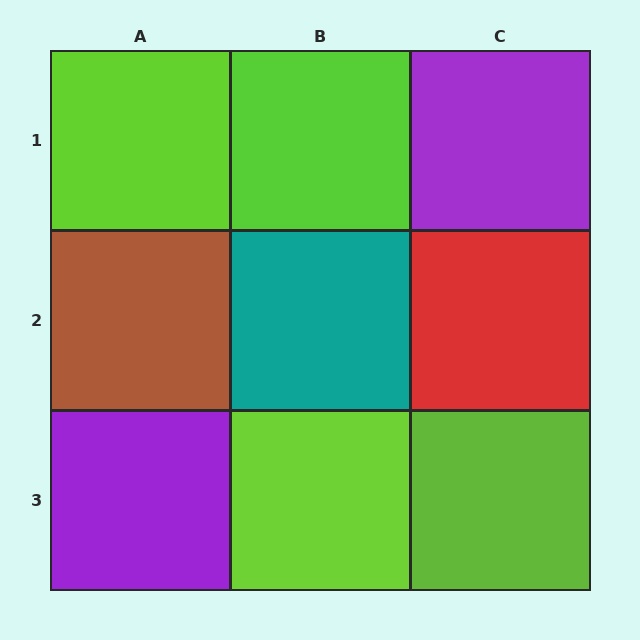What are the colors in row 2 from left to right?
Brown, teal, red.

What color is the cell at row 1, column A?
Lime.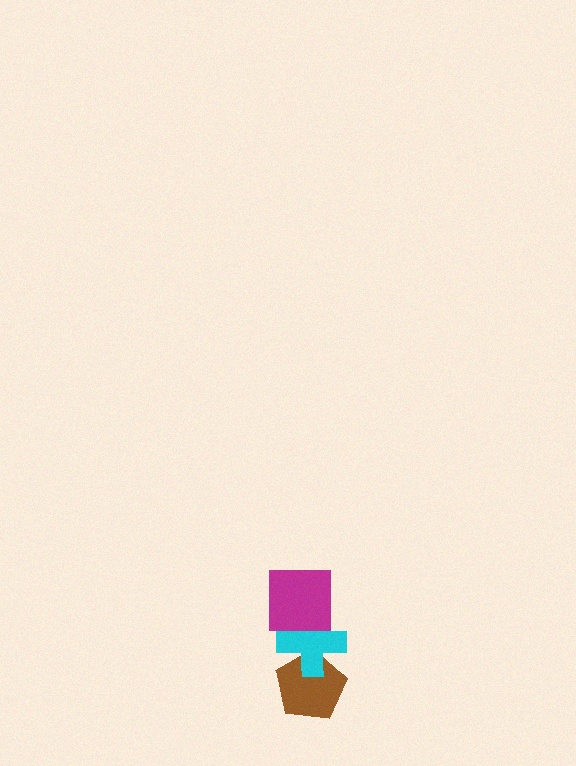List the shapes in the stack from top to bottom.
From top to bottom: the magenta square, the cyan cross, the brown pentagon.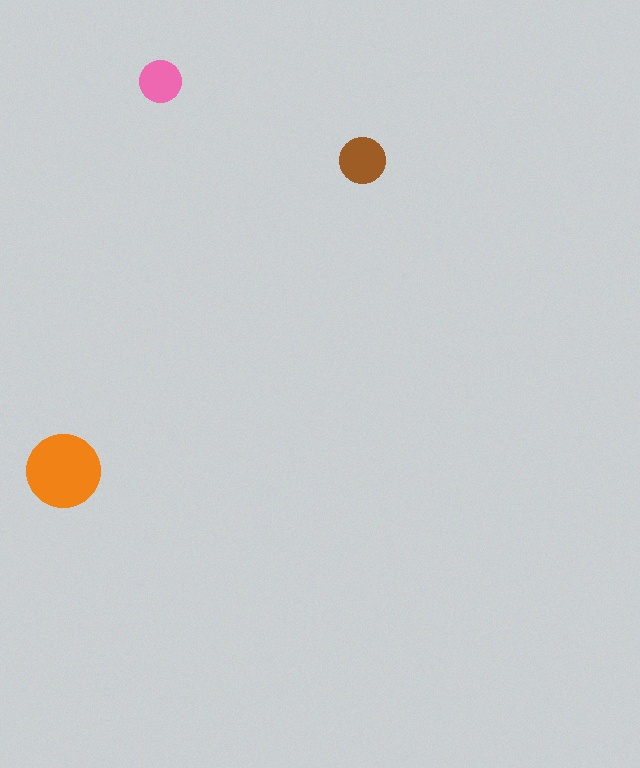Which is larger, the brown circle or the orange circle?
The orange one.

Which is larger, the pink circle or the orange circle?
The orange one.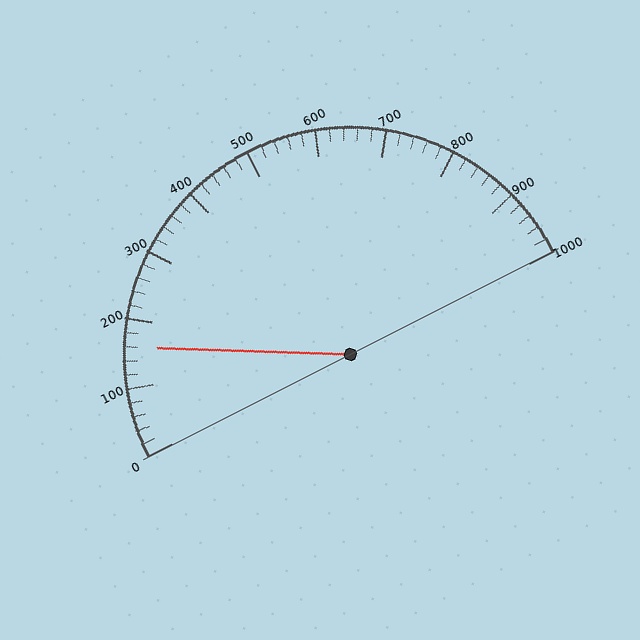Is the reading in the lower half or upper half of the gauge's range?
The reading is in the lower half of the range (0 to 1000).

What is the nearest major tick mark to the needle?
The nearest major tick mark is 200.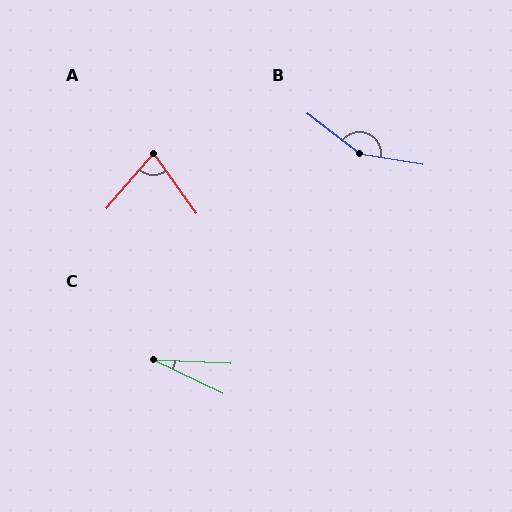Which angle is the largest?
B, at approximately 152 degrees.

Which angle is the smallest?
C, at approximately 23 degrees.